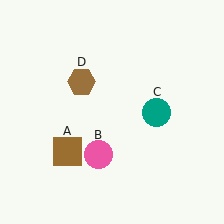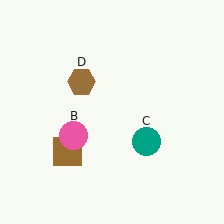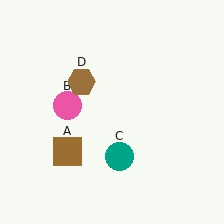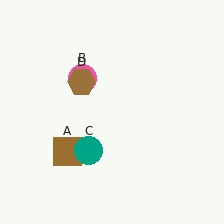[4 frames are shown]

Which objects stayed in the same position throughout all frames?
Brown square (object A) and brown hexagon (object D) remained stationary.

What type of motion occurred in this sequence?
The pink circle (object B), teal circle (object C) rotated clockwise around the center of the scene.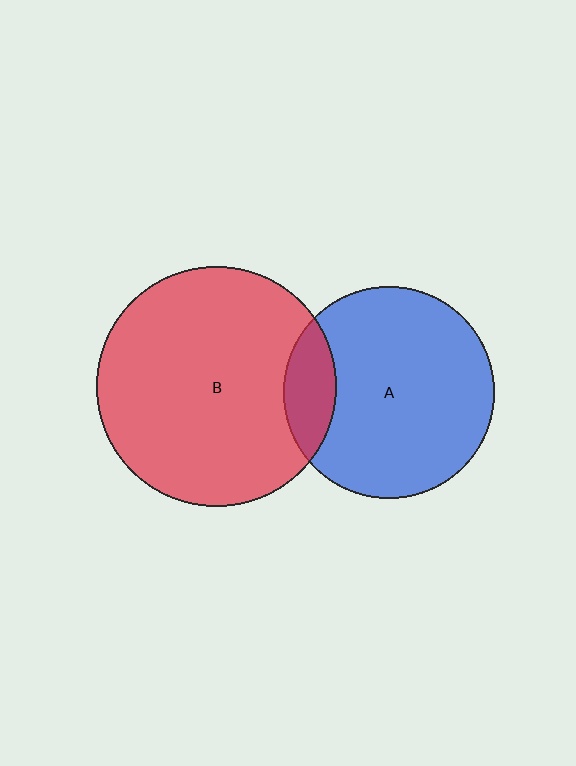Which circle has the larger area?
Circle B (red).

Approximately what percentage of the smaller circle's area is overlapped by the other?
Approximately 15%.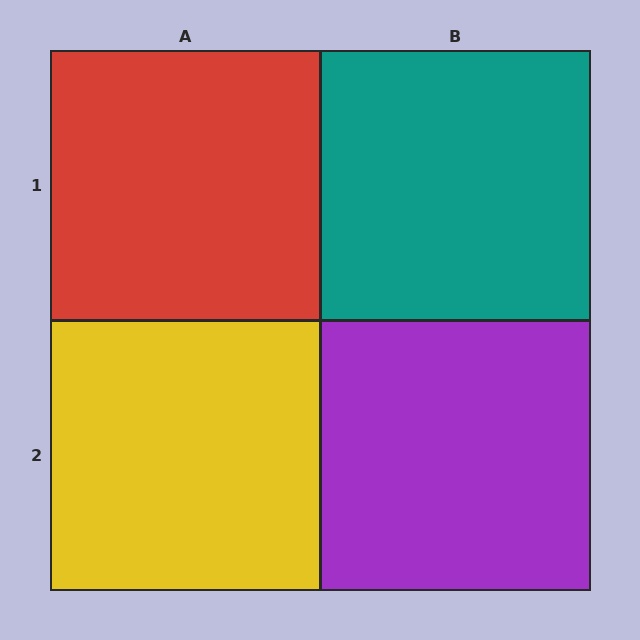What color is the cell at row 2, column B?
Purple.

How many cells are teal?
1 cell is teal.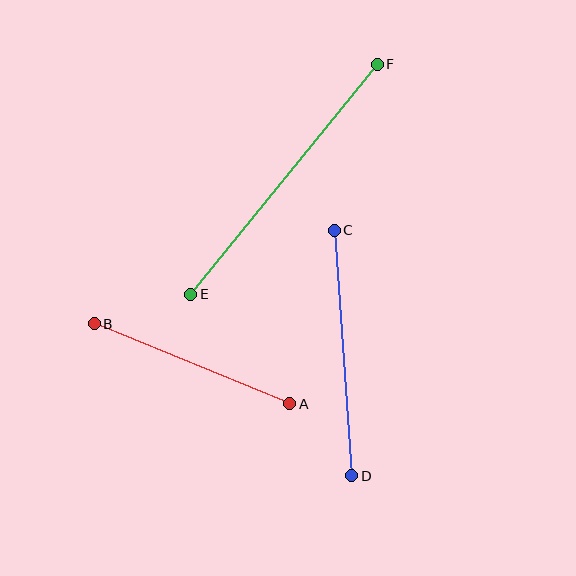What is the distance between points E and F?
The distance is approximately 296 pixels.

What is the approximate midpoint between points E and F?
The midpoint is at approximately (284, 179) pixels.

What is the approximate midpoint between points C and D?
The midpoint is at approximately (343, 353) pixels.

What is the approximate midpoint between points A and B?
The midpoint is at approximately (192, 364) pixels.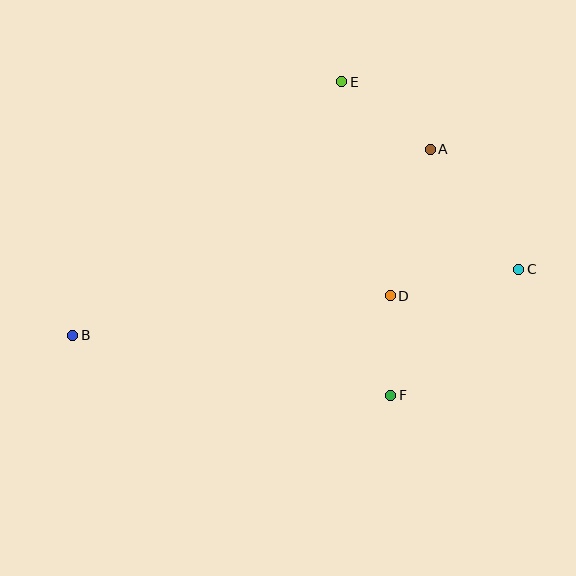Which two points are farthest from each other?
Points B and C are farthest from each other.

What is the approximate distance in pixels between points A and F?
The distance between A and F is approximately 249 pixels.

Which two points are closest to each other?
Points D and F are closest to each other.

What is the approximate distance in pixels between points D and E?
The distance between D and E is approximately 219 pixels.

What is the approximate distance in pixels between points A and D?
The distance between A and D is approximately 152 pixels.